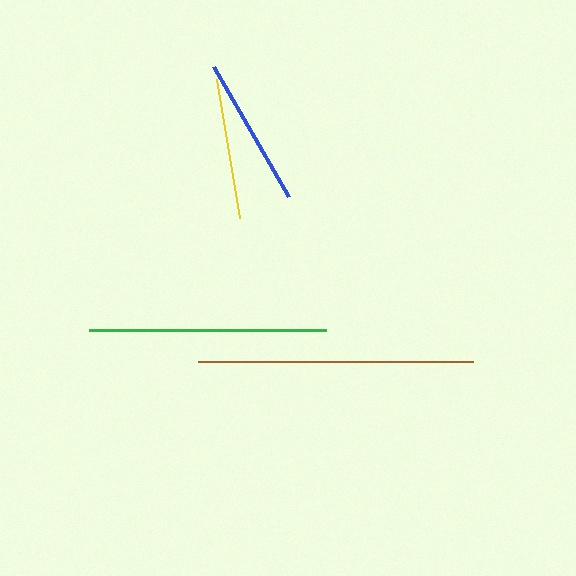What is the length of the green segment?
The green segment is approximately 237 pixels long.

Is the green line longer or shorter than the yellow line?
The green line is longer than the yellow line.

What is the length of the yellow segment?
The yellow segment is approximately 142 pixels long.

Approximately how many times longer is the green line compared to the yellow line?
The green line is approximately 1.7 times the length of the yellow line.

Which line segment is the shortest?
The yellow line is the shortest at approximately 142 pixels.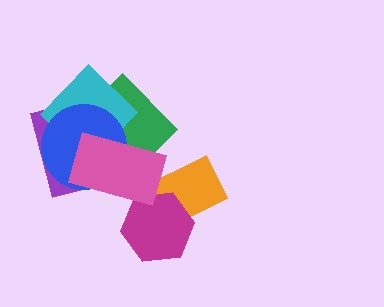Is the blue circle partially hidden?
Yes, it is partially covered by another shape.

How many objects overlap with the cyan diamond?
4 objects overlap with the cyan diamond.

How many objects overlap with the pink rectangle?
6 objects overlap with the pink rectangle.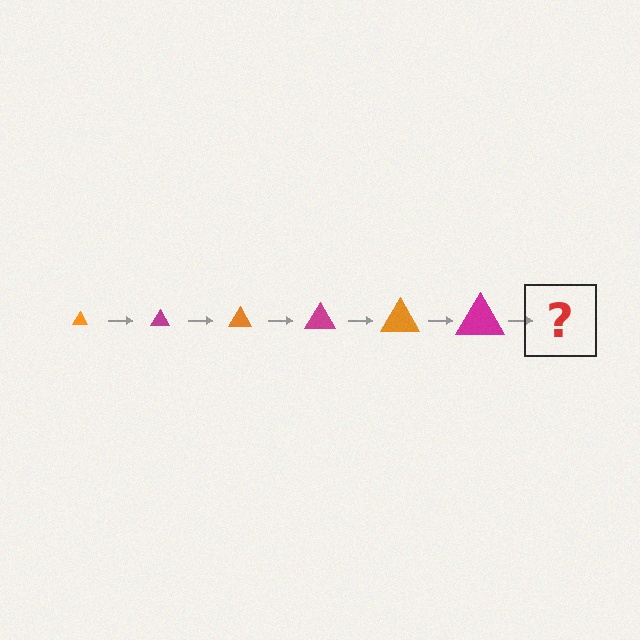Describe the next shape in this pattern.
It should be an orange triangle, larger than the previous one.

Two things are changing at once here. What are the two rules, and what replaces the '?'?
The two rules are that the triangle grows larger each step and the color cycles through orange and magenta. The '?' should be an orange triangle, larger than the previous one.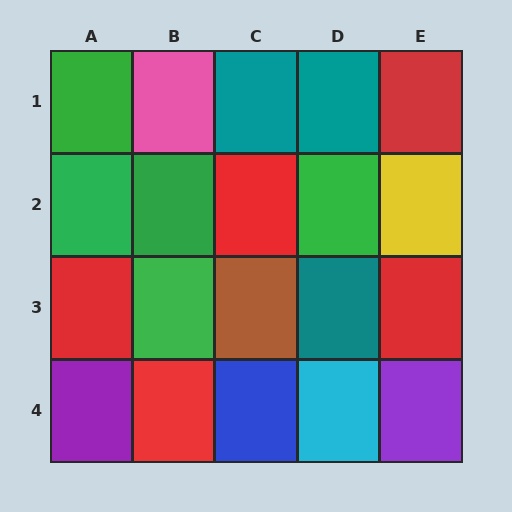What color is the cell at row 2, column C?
Red.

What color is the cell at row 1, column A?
Green.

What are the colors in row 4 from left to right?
Purple, red, blue, cyan, purple.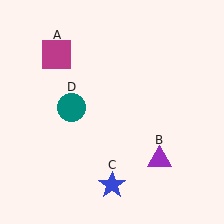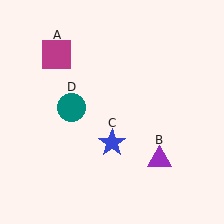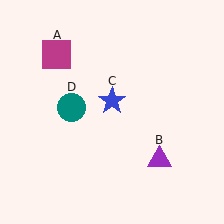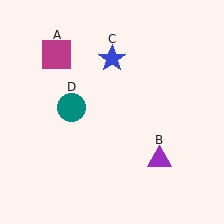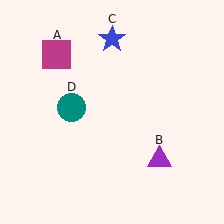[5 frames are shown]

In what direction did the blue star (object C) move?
The blue star (object C) moved up.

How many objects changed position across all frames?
1 object changed position: blue star (object C).